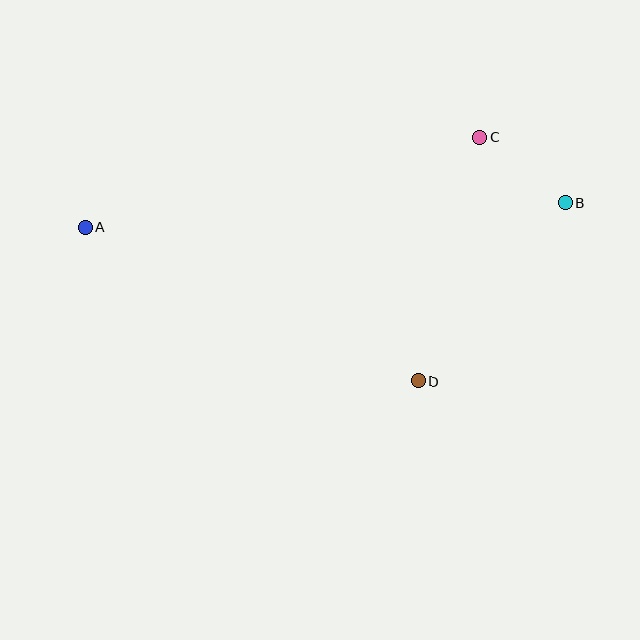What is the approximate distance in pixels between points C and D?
The distance between C and D is approximately 252 pixels.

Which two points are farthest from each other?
Points A and B are farthest from each other.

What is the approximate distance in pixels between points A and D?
The distance between A and D is approximately 366 pixels.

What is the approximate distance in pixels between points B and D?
The distance between B and D is approximately 231 pixels.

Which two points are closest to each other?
Points B and C are closest to each other.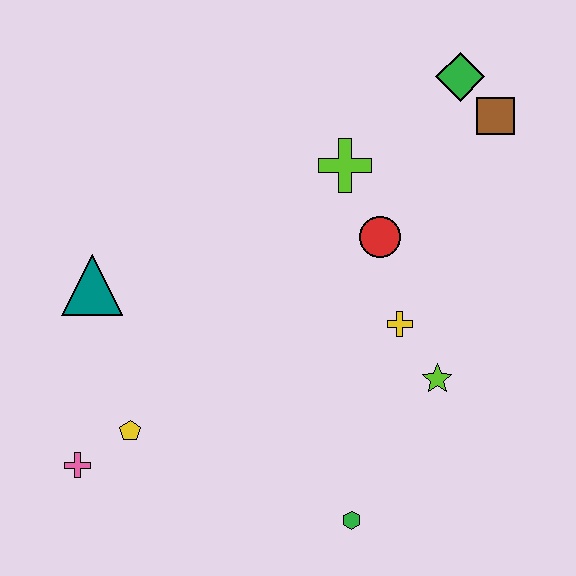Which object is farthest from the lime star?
The pink cross is farthest from the lime star.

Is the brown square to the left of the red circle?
No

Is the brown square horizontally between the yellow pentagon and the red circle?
No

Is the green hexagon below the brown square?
Yes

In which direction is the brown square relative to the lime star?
The brown square is above the lime star.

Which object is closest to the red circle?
The lime cross is closest to the red circle.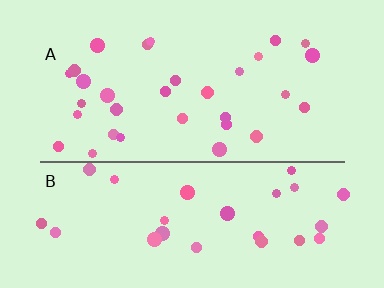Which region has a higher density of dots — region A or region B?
A (the top).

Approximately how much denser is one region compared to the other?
Approximately 1.1× — region A over region B.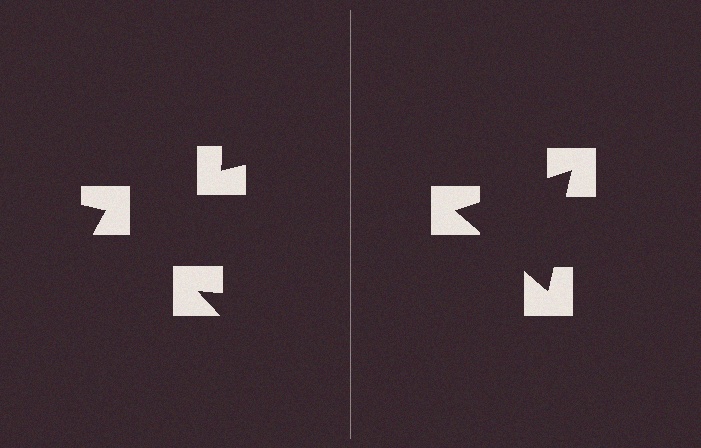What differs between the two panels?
The notched squares are positioned identically on both sides; only the wedge orientations differ. On the right they align to a triangle; on the left they are misaligned.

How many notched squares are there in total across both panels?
6 — 3 on each side.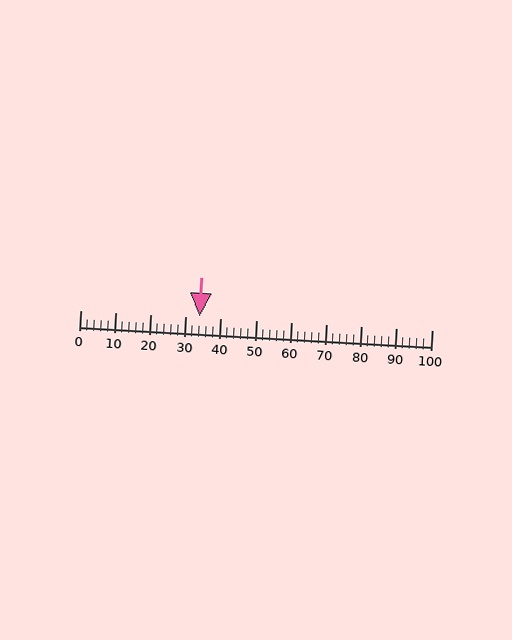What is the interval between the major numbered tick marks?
The major tick marks are spaced 10 units apart.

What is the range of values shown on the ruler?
The ruler shows values from 0 to 100.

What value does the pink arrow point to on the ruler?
The pink arrow points to approximately 34.